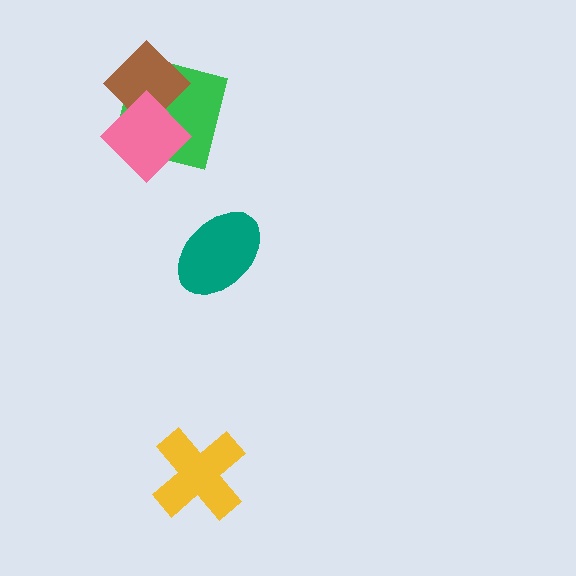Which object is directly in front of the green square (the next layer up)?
The brown diamond is directly in front of the green square.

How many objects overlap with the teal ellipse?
0 objects overlap with the teal ellipse.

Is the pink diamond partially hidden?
No, no other shape covers it.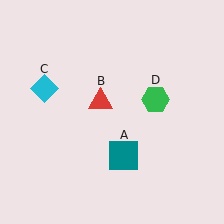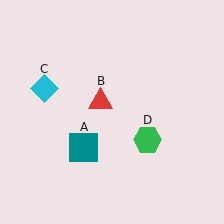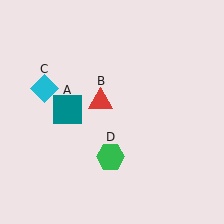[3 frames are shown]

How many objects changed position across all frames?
2 objects changed position: teal square (object A), green hexagon (object D).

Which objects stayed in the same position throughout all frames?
Red triangle (object B) and cyan diamond (object C) remained stationary.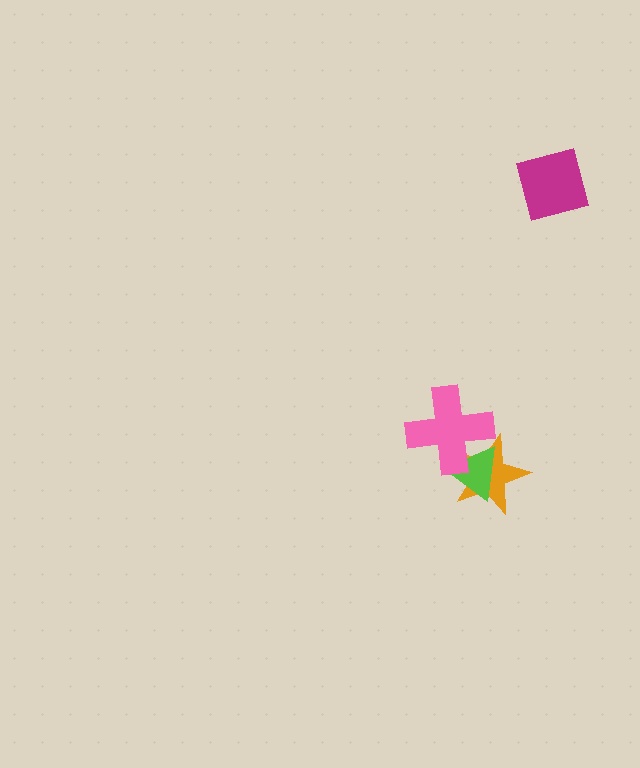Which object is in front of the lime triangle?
The pink cross is in front of the lime triangle.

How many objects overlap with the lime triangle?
2 objects overlap with the lime triangle.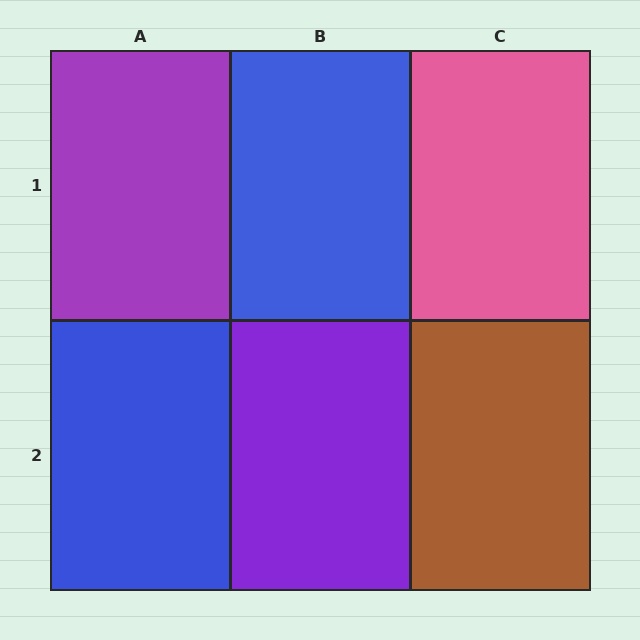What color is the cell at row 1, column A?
Purple.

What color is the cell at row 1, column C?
Pink.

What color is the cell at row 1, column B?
Blue.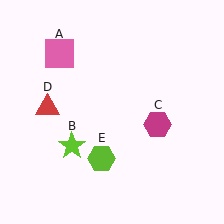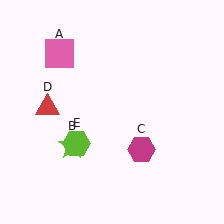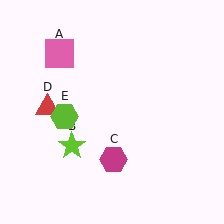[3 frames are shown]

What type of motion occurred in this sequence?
The magenta hexagon (object C), lime hexagon (object E) rotated clockwise around the center of the scene.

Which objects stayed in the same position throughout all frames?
Pink square (object A) and lime star (object B) and red triangle (object D) remained stationary.